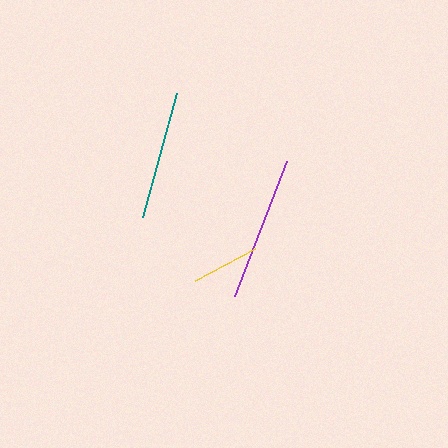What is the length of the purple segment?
The purple segment is approximately 145 pixels long.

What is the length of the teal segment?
The teal segment is approximately 129 pixels long.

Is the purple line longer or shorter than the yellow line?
The purple line is longer than the yellow line.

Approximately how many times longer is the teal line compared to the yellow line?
The teal line is approximately 1.9 times the length of the yellow line.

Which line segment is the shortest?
The yellow line is the shortest at approximately 68 pixels.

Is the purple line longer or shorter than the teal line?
The purple line is longer than the teal line.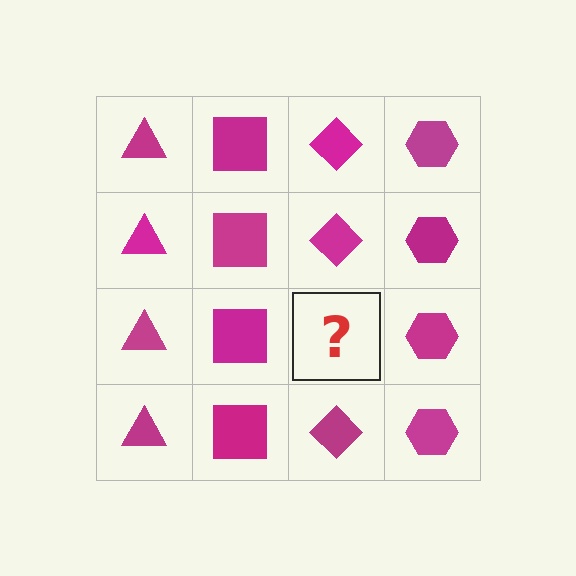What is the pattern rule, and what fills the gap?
The rule is that each column has a consistent shape. The gap should be filled with a magenta diamond.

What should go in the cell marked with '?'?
The missing cell should contain a magenta diamond.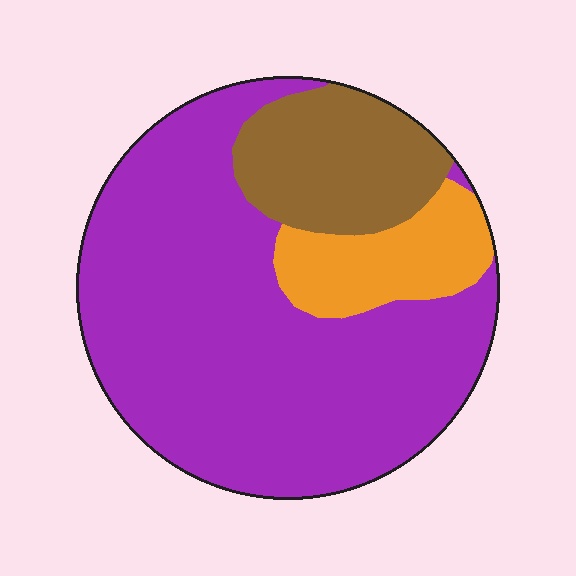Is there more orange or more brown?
Brown.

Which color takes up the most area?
Purple, at roughly 70%.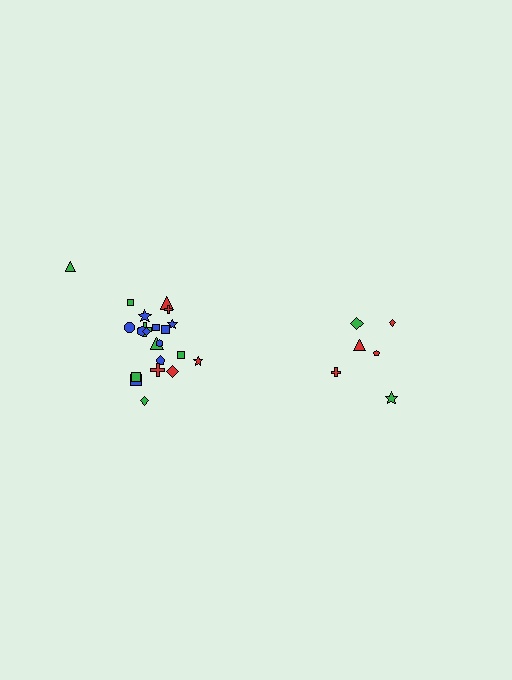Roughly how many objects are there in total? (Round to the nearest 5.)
Roughly 30 objects in total.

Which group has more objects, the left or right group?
The left group.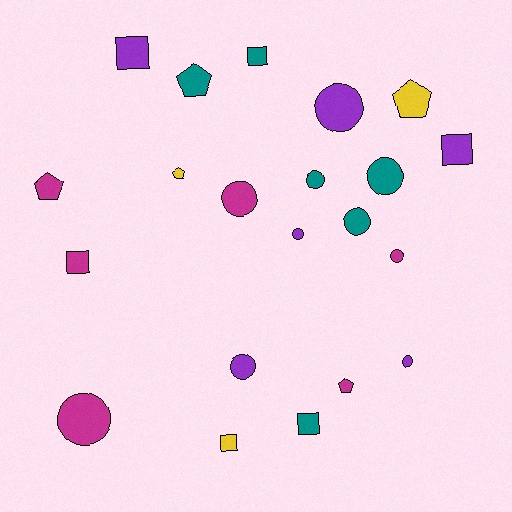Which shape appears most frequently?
Circle, with 10 objects.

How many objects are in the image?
There are 21 objects.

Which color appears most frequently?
Magenta, with 6 objects.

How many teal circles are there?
There are 3 teal circles.